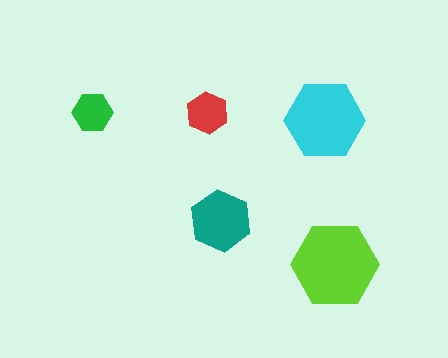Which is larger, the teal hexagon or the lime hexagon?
The lime one.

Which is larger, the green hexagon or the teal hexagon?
The teal one.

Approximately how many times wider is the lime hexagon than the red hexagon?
About 2 times wider.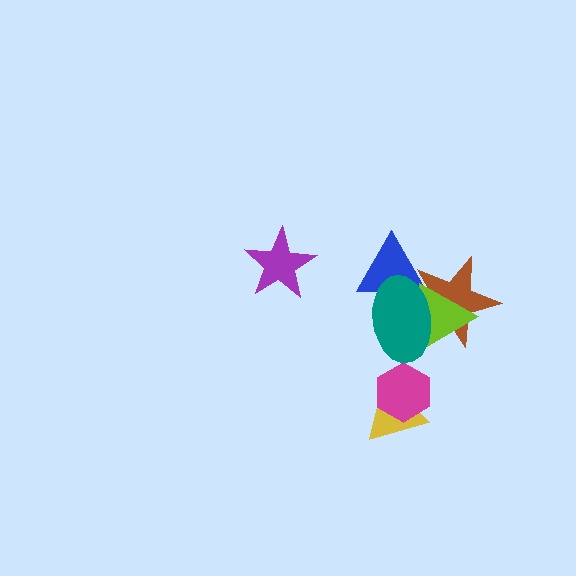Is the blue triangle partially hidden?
Yes, it is partially covered by another shape.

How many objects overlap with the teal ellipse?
3 objects overlap with the teal ellipse.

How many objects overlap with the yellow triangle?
1 object overlaps with the yellow triangle.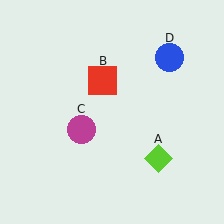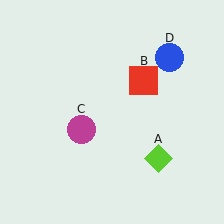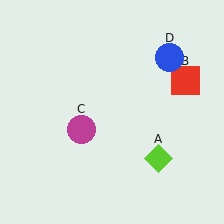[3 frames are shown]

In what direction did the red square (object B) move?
The red square (object B) moved right.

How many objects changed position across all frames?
1 object changed position: red square (object B).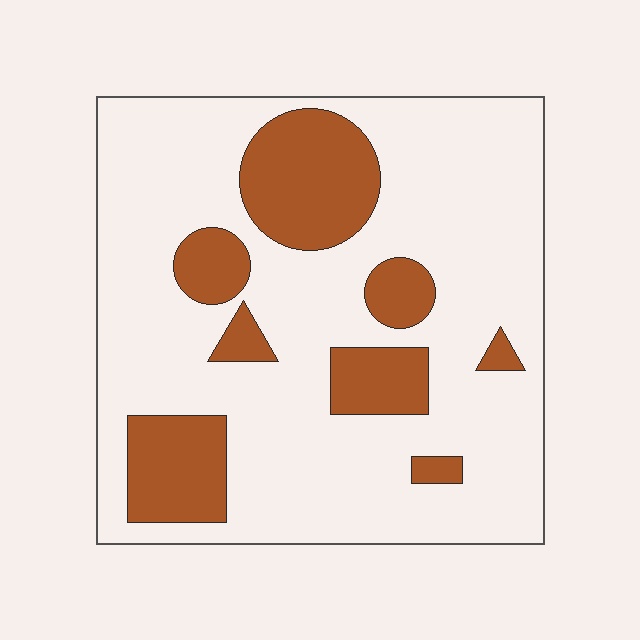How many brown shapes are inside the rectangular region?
8.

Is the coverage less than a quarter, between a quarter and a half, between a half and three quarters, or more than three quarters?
Less than a quarter.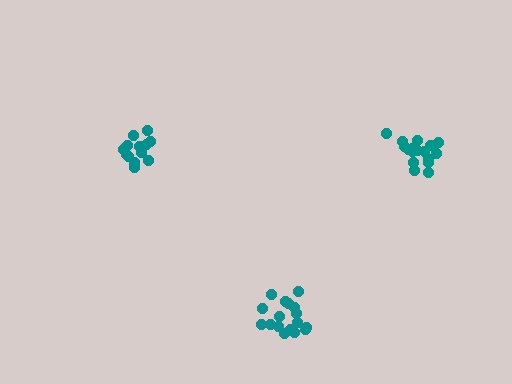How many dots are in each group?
Group 1: 18 dots, Group 2: 17 dots, Group 3: 14 dots (49 total).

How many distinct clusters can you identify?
There are 3 distinct clusters.